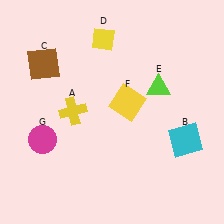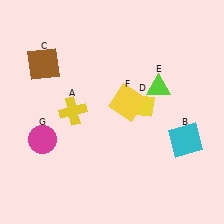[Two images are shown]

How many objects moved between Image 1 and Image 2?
1 object moved between the two images.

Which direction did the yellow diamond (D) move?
The yellow diamond (D) moved down.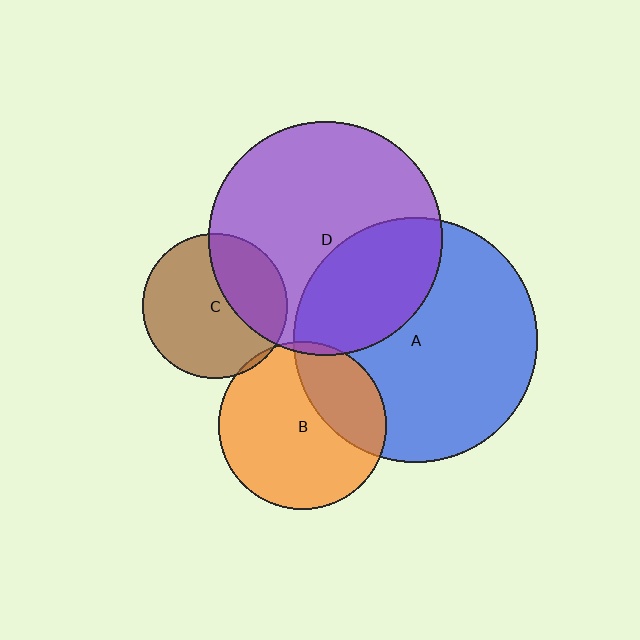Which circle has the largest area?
Circle A (blue).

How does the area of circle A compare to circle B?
Approximately 2.1 times.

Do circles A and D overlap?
Yes.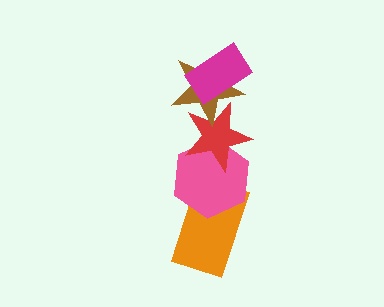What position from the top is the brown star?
The brown star is 2nd from the top.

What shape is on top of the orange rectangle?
The pink hexagon is on top of the orange rectangle.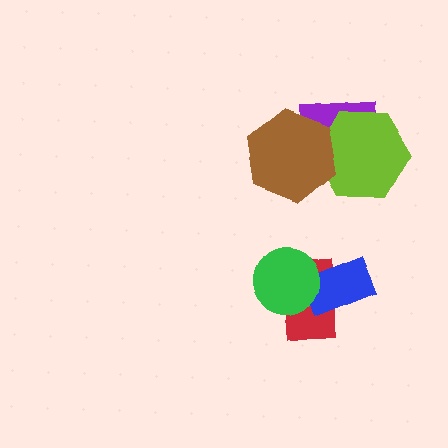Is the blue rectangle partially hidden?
Yes, it is partially covered by another shape.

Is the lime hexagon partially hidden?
Yes, it is partially covered by another shape.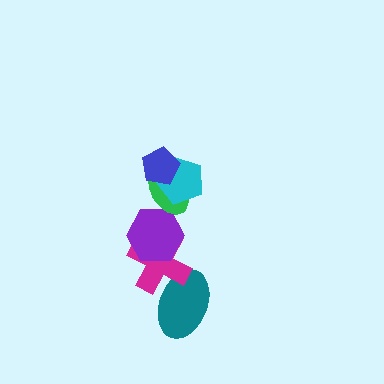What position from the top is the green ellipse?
The green ellipse is 3rd from the top.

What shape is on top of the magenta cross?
The purple hexagon is on top of the magenta cross.